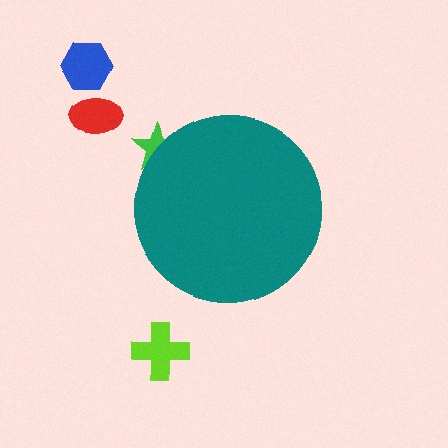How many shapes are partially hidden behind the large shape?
1 shape is partially hidden.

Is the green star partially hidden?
Yes, the green star is partially hidden behind the teal circle.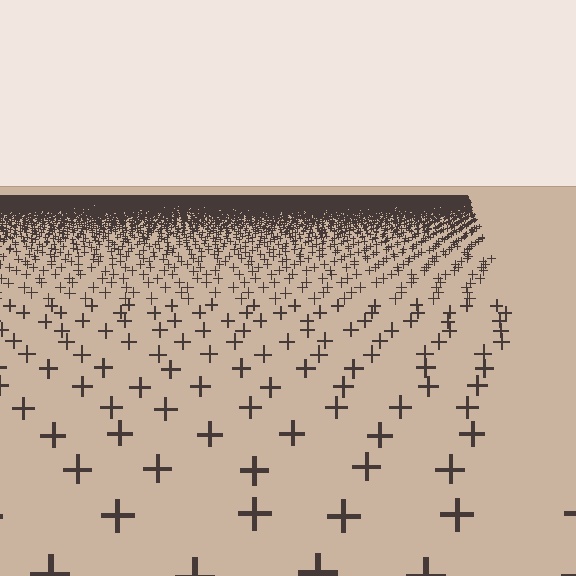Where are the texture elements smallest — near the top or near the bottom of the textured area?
Near the top.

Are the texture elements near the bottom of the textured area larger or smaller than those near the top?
Larger. Near the bottom, elements are closer to the viewer and appear at a bigger on-screen size.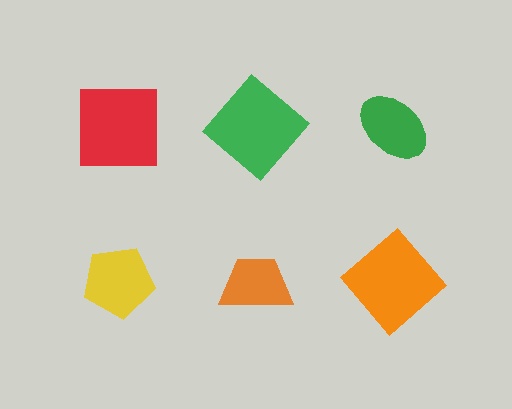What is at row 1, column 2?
A green diamond.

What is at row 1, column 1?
A red square.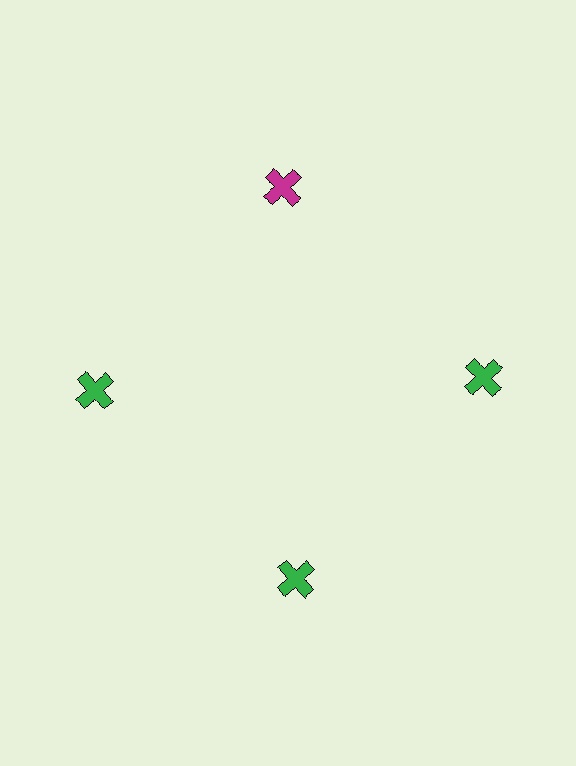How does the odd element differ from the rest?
It has a different color: magenta instead of green.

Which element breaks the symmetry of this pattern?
The magenta cross at roughly the 12 o'clock position breaks the symmetry. All other shapes are green crosses.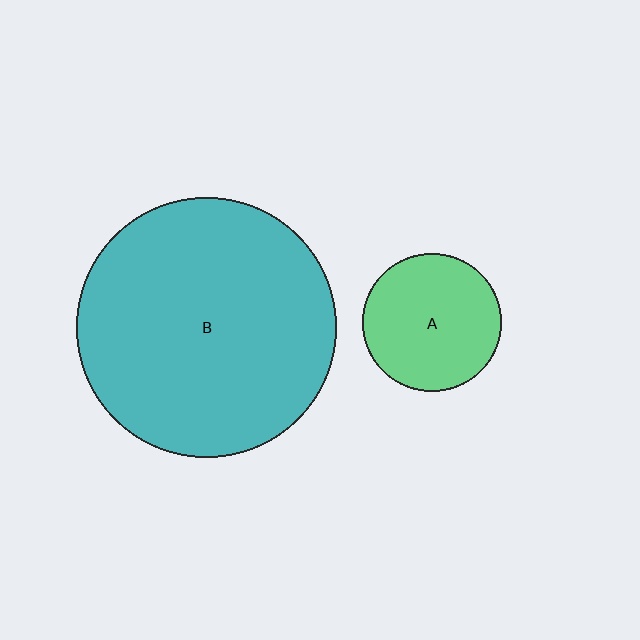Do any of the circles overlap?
No, none of the circles overlap.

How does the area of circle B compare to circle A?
Approximately 3.5 times.